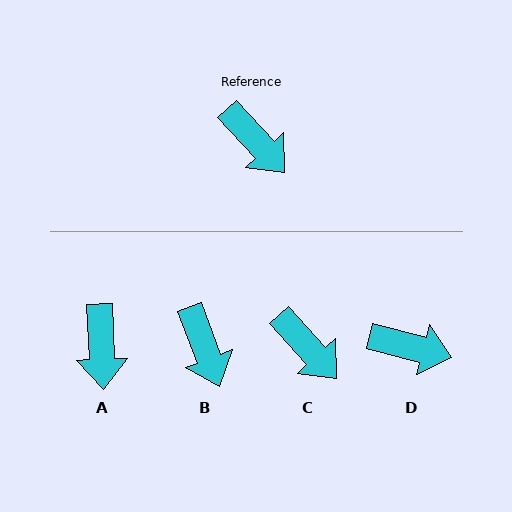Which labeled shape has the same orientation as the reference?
C.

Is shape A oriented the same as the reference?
No, it is off by about 40 degrees.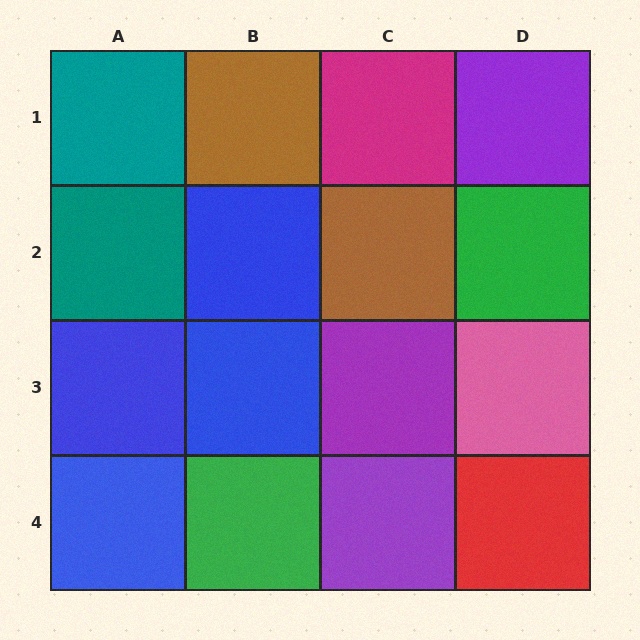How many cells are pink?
1 cell is pink.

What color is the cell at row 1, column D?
Purple.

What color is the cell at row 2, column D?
Green.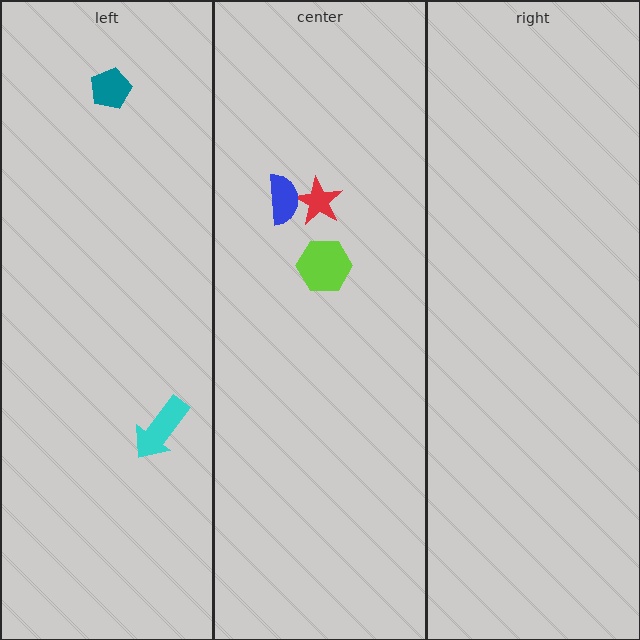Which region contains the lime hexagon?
The center region.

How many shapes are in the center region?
3.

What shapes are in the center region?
The lime hexagon, the red star, the blue semicircle.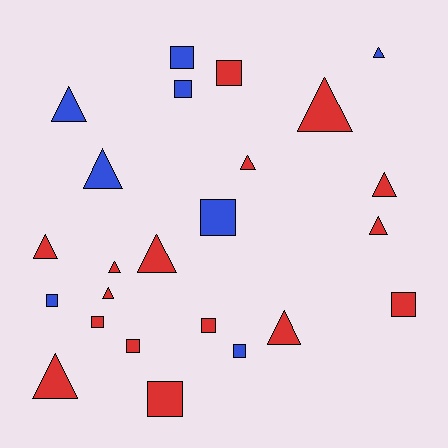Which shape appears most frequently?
Triangle, with 13 objects.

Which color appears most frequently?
Red, with 16 objects.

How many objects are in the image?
There are 24 objects.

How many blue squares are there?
There are 5 blue squares.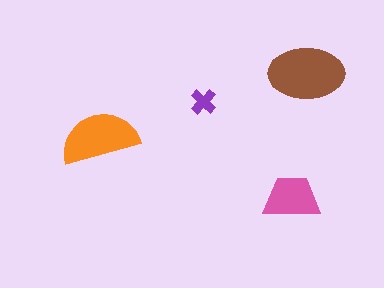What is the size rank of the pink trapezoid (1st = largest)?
3rd.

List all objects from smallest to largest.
The purple cross, the pink trapezoid, the orange semicircle, the brown ellipse.